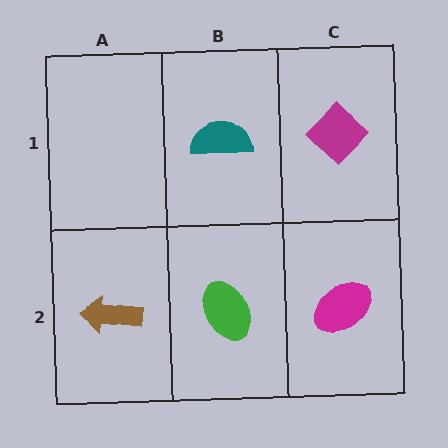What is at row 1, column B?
A teal semicircle.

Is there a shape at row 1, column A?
No, that cell is empty.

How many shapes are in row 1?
2 shapes.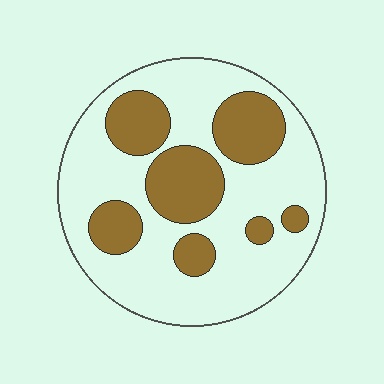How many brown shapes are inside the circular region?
7.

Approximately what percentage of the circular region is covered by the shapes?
Approximately 30%.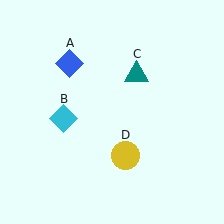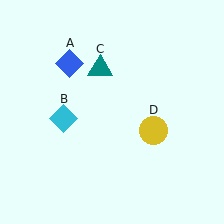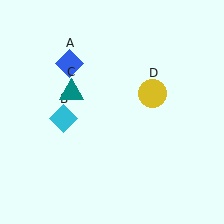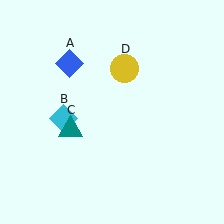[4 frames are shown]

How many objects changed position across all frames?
2 objects changed position: teal triangle (object C), yellow circle (object D).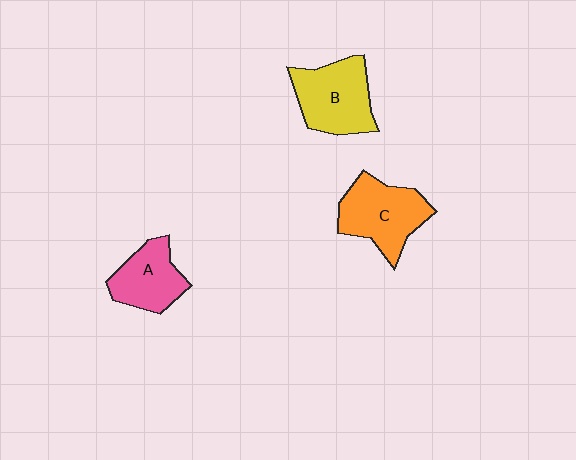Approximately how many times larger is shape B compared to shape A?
Approximately 1.3 times.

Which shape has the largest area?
Shape C (orange).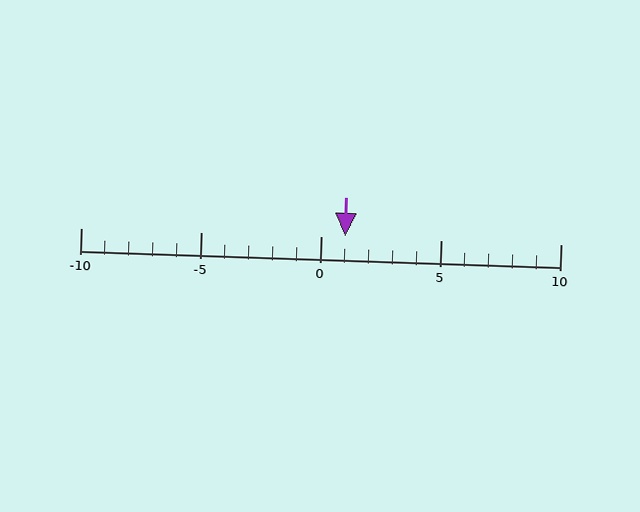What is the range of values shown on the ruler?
The ruler shows values from -10 to 10.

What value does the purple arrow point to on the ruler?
The purple arrow points to approximately 1.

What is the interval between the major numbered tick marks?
The major tick marks are spaced 5 units apart.